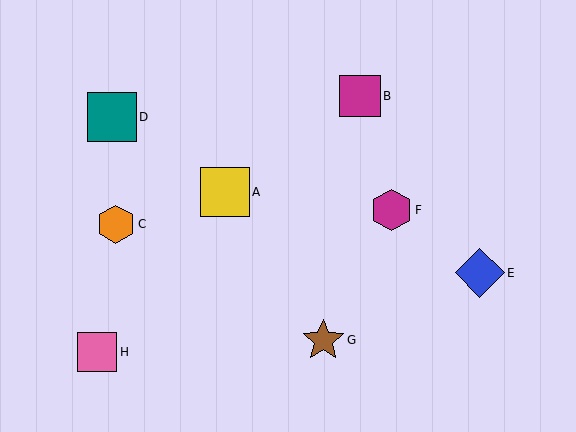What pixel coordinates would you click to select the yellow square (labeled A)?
Click at (225, 192) to select the yellow square A.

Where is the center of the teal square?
The center of the teal square is at (112, 117).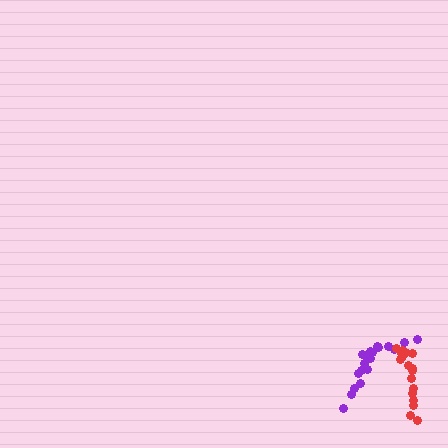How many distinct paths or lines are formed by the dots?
There are 2 distinct paths.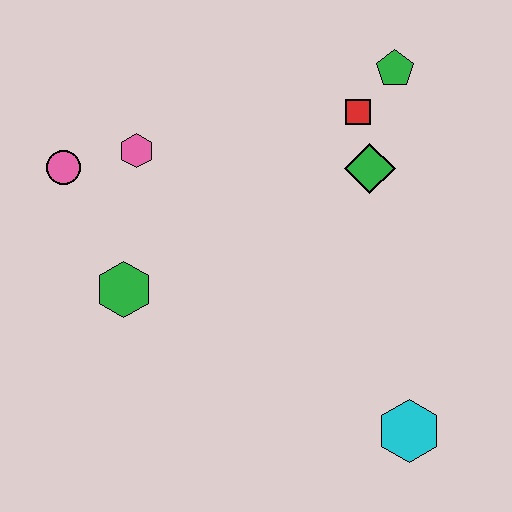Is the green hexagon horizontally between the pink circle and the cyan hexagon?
Yes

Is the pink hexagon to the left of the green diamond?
Yes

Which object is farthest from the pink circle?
The cyan hexagon is farthest from the pink circle.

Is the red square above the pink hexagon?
Yes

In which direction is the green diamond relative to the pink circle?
The green diamond is to the right of the pink circle.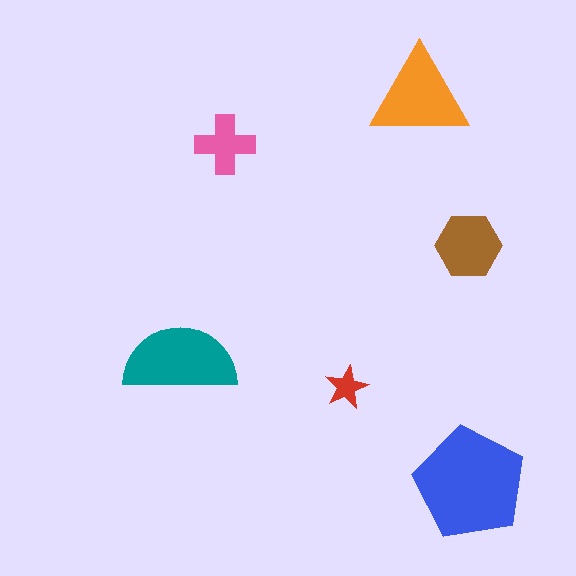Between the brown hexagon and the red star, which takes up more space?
The brown hexagon.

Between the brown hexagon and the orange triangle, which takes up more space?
The orange triangle.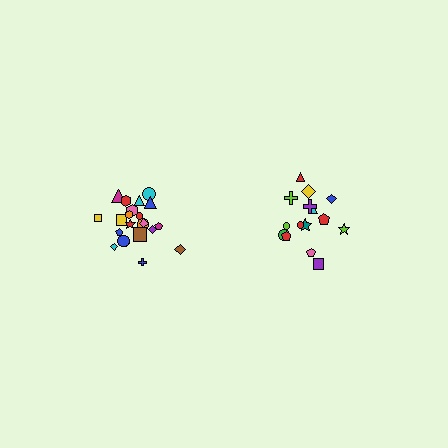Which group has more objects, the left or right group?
The left group.